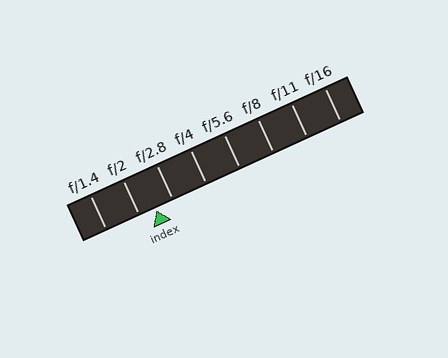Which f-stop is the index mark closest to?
The index mark is closest to f/2.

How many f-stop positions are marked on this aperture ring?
There are 8 f-stop positions marked.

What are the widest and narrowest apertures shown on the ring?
The widest aperture shown is f/1.4 and the narrowest is f/16.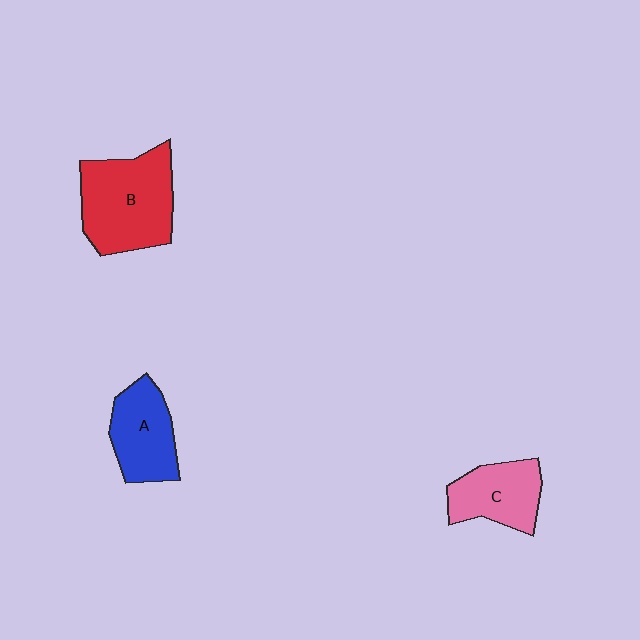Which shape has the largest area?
Shape B (red).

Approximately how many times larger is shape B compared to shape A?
Approximately 1.5 times.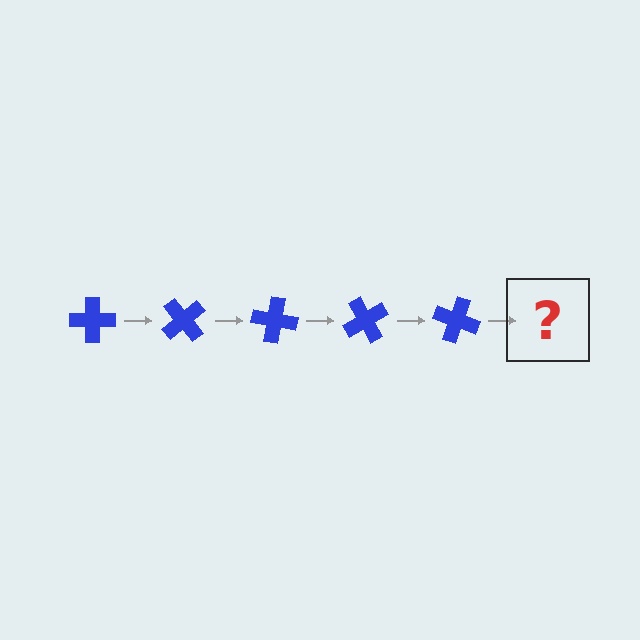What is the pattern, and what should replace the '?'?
The pattern is that the cross rotates 50 degrees each step. The '?' should be a blue cross rotated 250 degrees.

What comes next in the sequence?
The next element should be a blue cross rotated 250 degrees.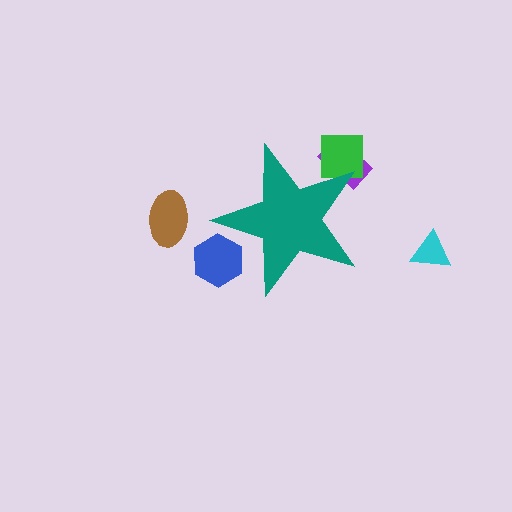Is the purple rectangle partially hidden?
Yes, the purple rectangle is partially hidden behind the teal star.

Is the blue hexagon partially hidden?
Yes, the blue hexagon is partially hidden behind the teal star.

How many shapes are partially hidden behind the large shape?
3 shapes are partially hidden.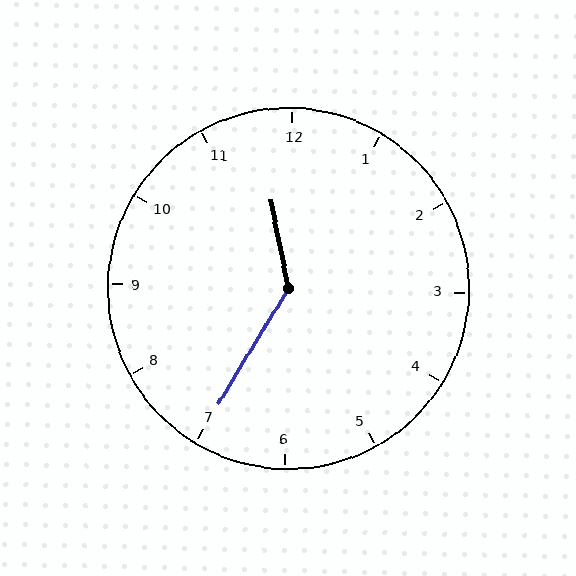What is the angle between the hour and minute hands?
Approximately 138 degrees.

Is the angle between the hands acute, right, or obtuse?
It is obtuse.